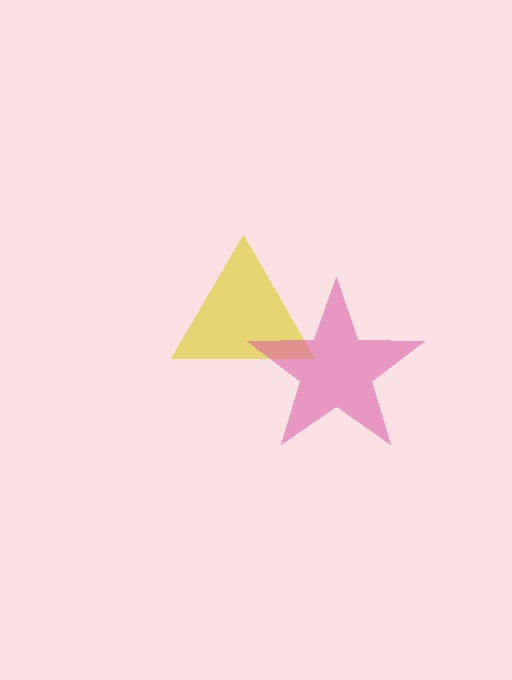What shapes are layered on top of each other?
The layered shapes are: a yellow triangle, a pink star.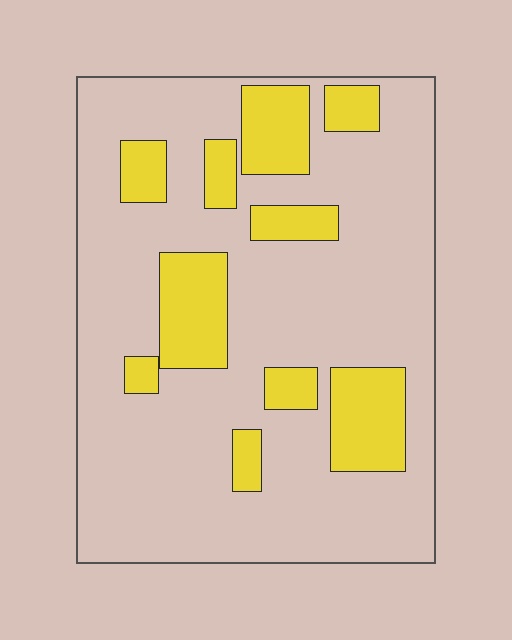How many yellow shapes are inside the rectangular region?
10.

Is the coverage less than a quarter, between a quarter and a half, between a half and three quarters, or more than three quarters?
Less than a quarter.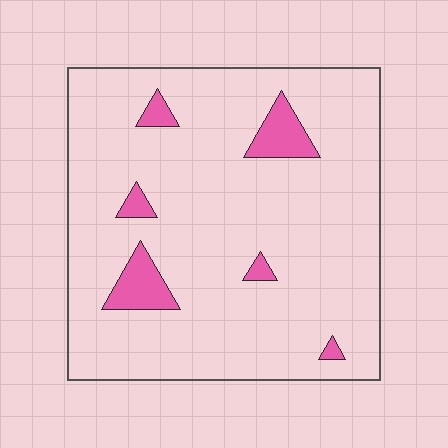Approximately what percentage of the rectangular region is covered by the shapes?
Approximately 10%.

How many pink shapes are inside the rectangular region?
6.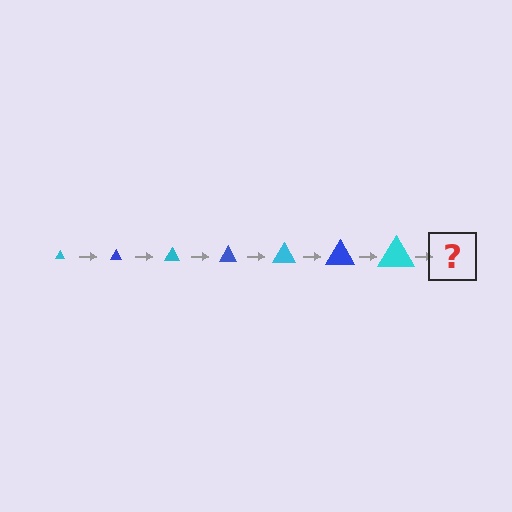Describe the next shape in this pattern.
It should be a blue triangle, larger than the previous one.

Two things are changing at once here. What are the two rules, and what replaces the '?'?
The two rules are that the triangle grows larger each step and the color cycles through cyan and blue. The '?' should be a blue triangle, larger than the previous one.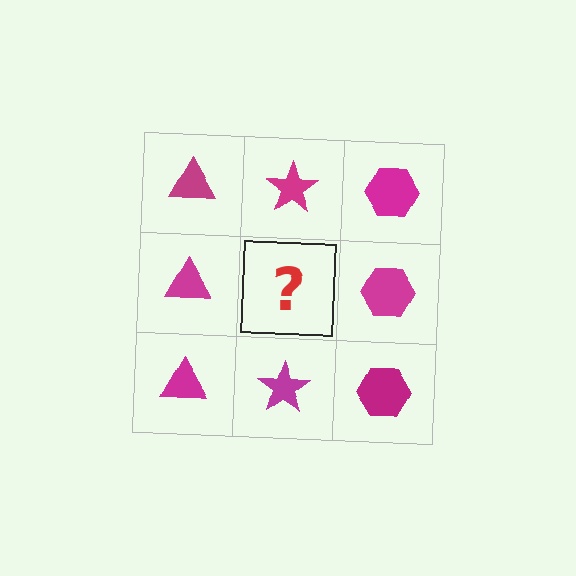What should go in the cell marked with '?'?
The missing cell should contain a magenta star.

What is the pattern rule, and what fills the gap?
The rule is that each column has a consistent shape. The gap should be filled with a magenta star.